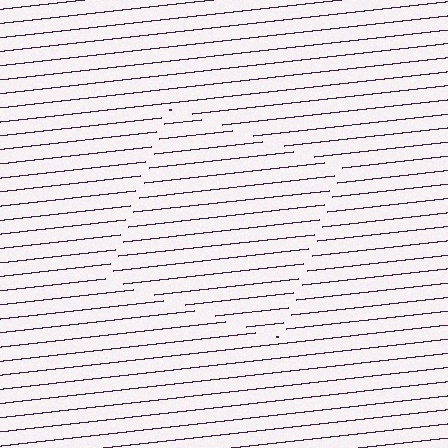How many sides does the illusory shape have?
4 sides — the line-ends trace a square.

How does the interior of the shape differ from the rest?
The interior of the shape contains the same grating, shifted by half a period — the contour is defined by the phase discontinuity where line-ends from the inner and outer gratings abut.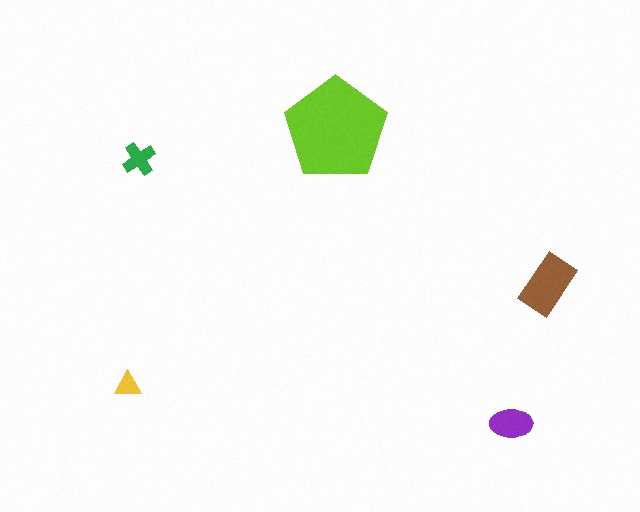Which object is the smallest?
The yellow triangle.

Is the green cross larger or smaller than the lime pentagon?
Smaller.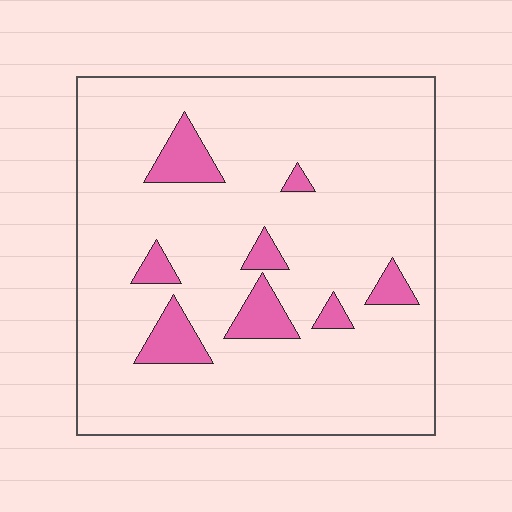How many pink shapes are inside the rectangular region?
8.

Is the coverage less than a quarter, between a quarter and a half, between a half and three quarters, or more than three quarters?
Less than a quarter.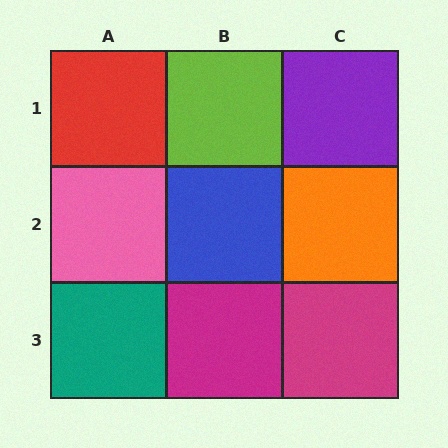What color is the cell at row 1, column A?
Red.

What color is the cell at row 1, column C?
Purple.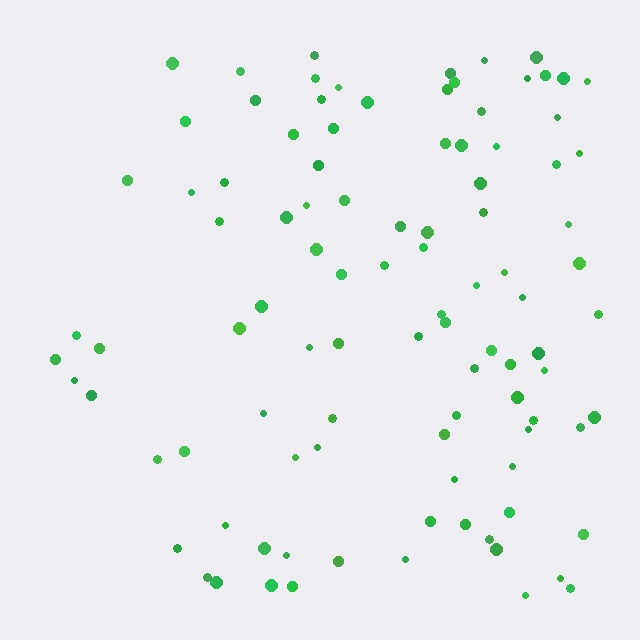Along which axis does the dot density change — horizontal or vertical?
Horizontal.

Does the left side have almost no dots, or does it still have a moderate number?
Still a moderate number, just noticeably fewer than the right.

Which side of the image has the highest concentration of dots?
The right.